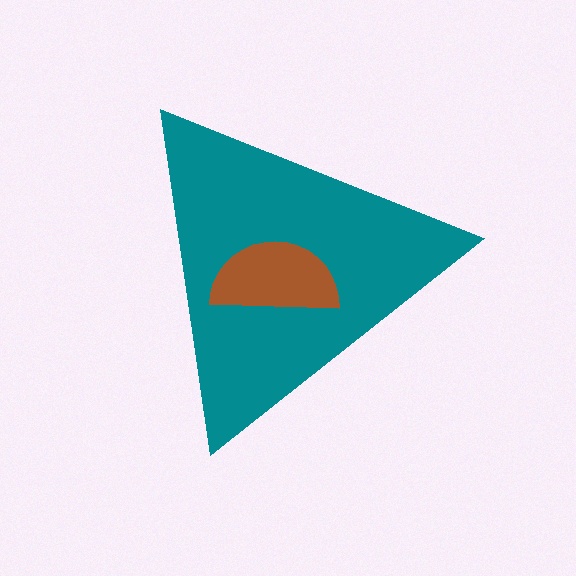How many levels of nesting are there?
2.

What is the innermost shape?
The brown semicircle.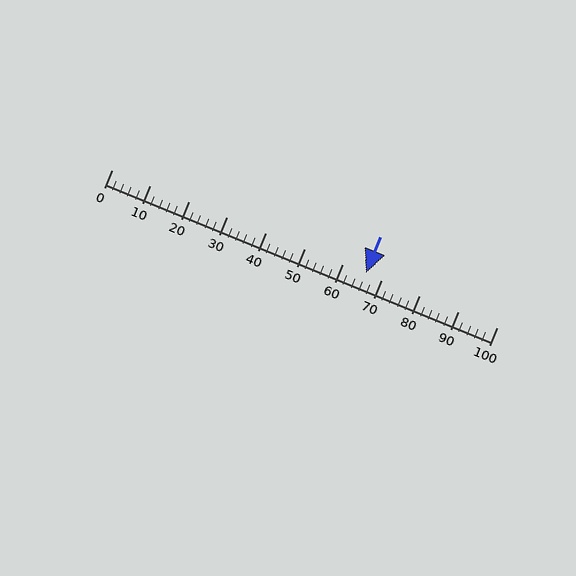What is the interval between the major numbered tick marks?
The major tick marks are spaced 10 units apart.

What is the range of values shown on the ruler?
The ruler shows values from 0 to 100.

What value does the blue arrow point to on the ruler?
The blue arrow points to approximately 66.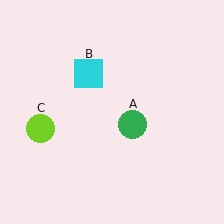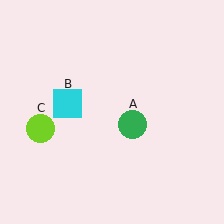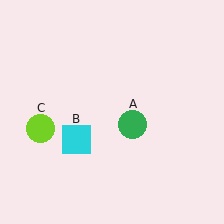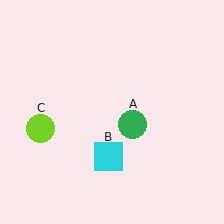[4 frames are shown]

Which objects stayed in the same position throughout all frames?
Green circle (object A) and lime circle (object C) remained stationary.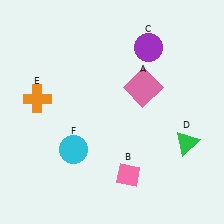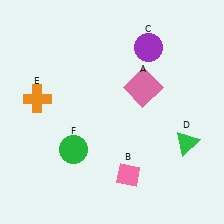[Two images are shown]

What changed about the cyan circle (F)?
In Image 1, F is cyan. In Image 2, it changed to green.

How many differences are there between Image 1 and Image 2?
There is 1 difference between the two images.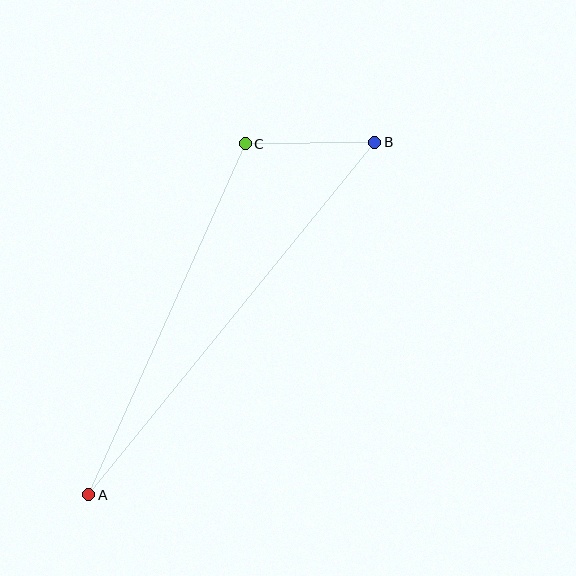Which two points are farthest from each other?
Points A and B are farthest from each other.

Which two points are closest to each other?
Points B and C are closest to each other.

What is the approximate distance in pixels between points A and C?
The distance between A and C is approximately 384 pixels.